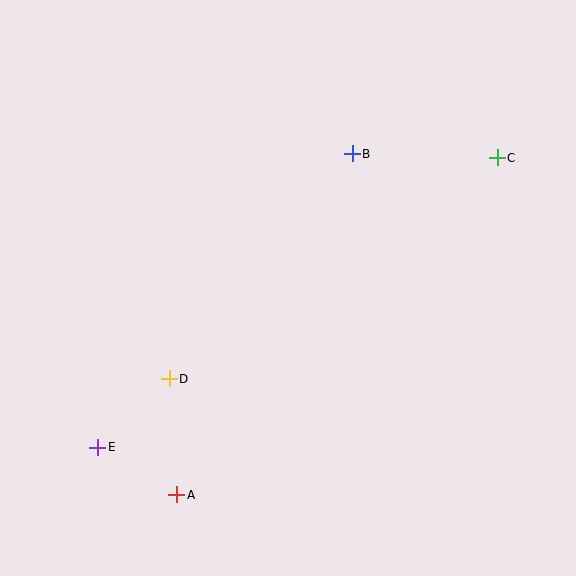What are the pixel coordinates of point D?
Point D is at (169, 379).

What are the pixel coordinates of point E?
Point E is at (98, 447).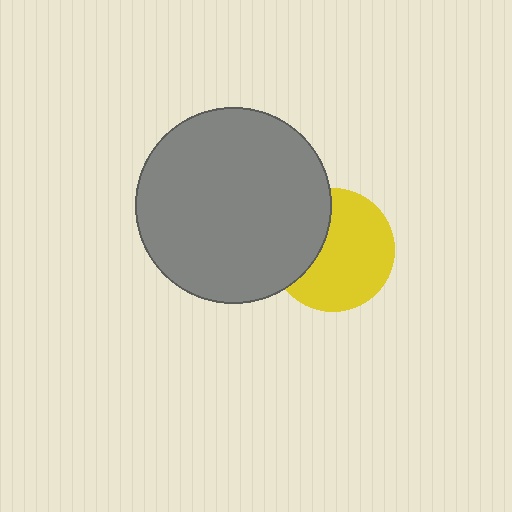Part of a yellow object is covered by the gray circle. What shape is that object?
It is a circle.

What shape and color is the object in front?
The object in front is a gray circle.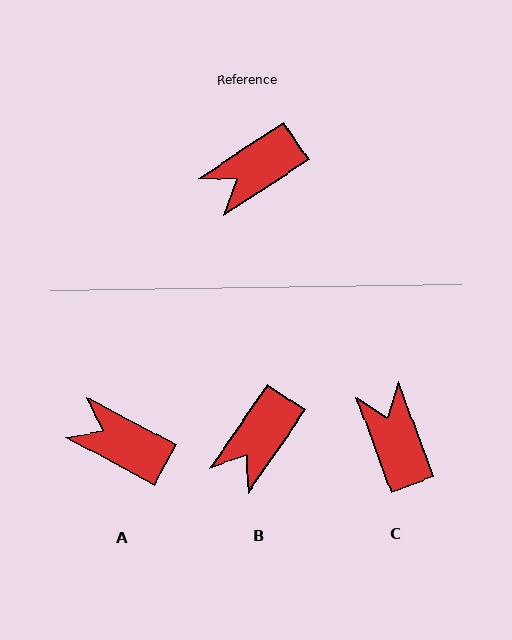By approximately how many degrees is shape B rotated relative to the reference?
Approximately 22 degrees counter-clockwise.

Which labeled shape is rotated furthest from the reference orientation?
C, about 103 degrees away.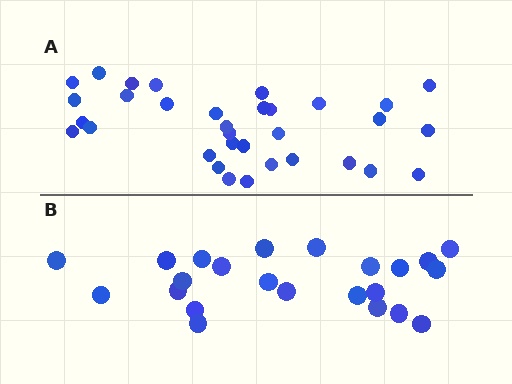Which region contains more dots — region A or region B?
Region A (the top region) has more dots.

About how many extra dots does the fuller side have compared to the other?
Region A has roughly 10 or so more dots than region B.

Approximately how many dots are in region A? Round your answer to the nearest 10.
About 30 dots. (The exact count is 33, which rounds to 30.)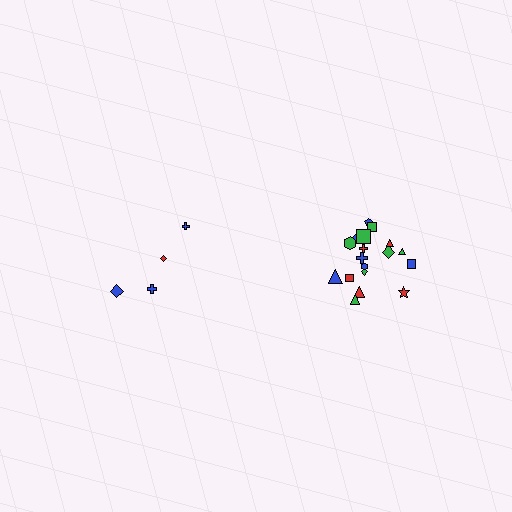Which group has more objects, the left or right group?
The right group.